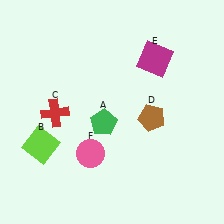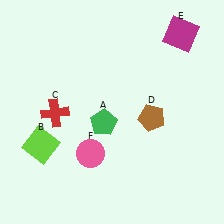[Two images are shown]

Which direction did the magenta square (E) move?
The magenta square (E) moved right.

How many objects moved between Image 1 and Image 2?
1 object moved between the two images.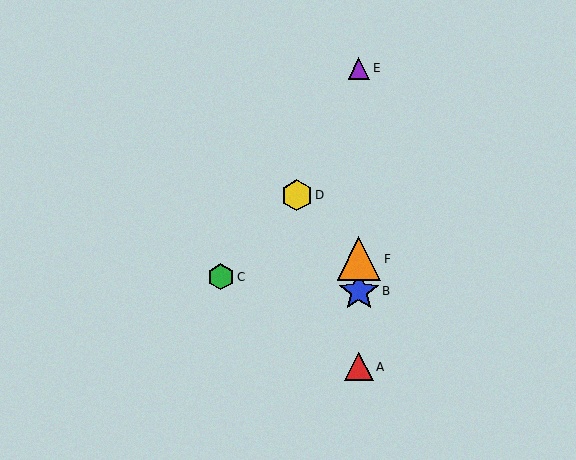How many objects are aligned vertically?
4 objects (A, B, E, F) are aligned vertically.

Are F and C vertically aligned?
No, F is at x≈359 and C is at x≈221.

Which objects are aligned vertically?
Objects A, B, E, F are aligned vertically.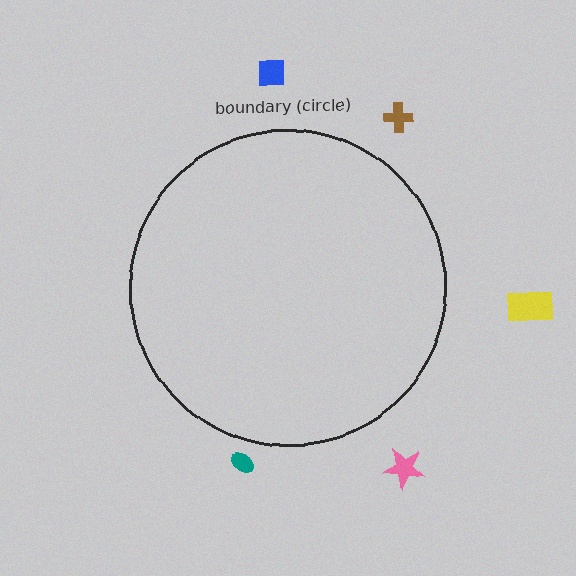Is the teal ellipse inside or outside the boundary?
Outside.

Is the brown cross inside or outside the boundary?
Outside.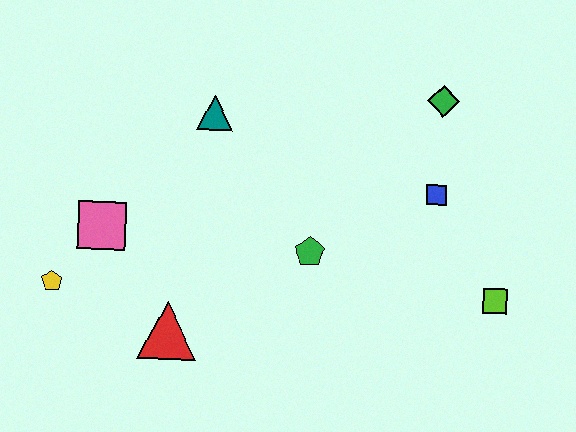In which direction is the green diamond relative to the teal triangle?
The green diamond is to the right of the teal triangle.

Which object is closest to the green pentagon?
The blue square is closest to the green pentagon.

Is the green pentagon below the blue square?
Yes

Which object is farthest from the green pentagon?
The yellow pentagon is farthest from the green pentagon.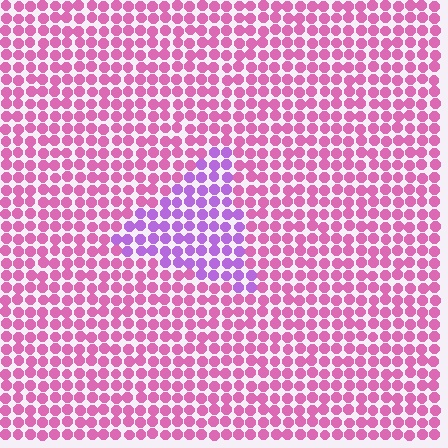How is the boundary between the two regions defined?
The boundary is defined purely by a slight shift in hue (about 41 degrees). Spacing, size, and orientation are identical on both sides.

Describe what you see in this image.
The image is filled with small pink elements in a uniform arrangement. A triangle-shaped region is visible where the elements are tinted to a slightly different hue, forming a subtle color boundary.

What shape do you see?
I see a triangle.